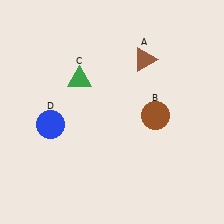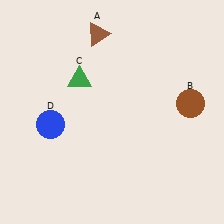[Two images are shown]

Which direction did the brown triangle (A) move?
The brown triangle (A) moved left.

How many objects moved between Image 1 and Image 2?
2 objects moved between the two images.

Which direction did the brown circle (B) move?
The brown circle (B) moved right.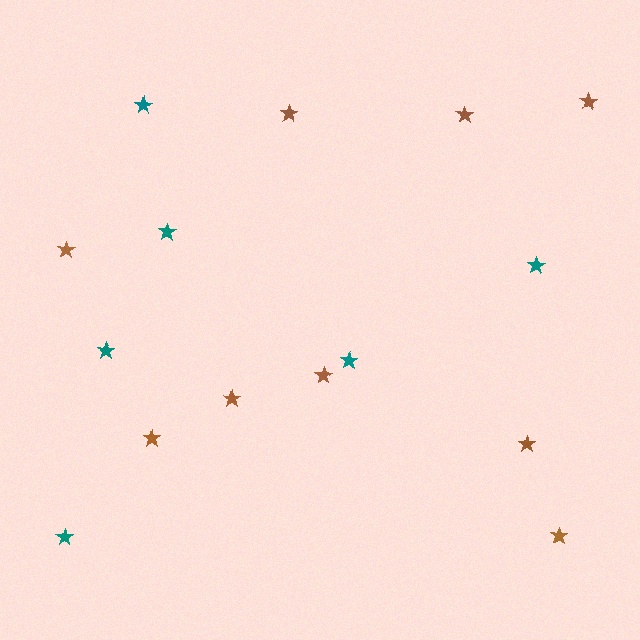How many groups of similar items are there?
There are 2 groups: one group of brown stars (9) and one group of teal stars (6).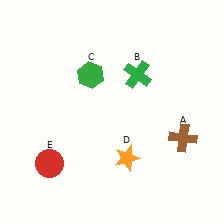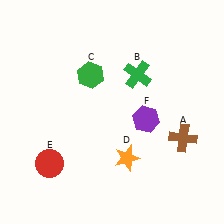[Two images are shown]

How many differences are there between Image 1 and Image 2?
There is 1 difference between the two images.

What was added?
A purple hexagon (F) was added in Image 2.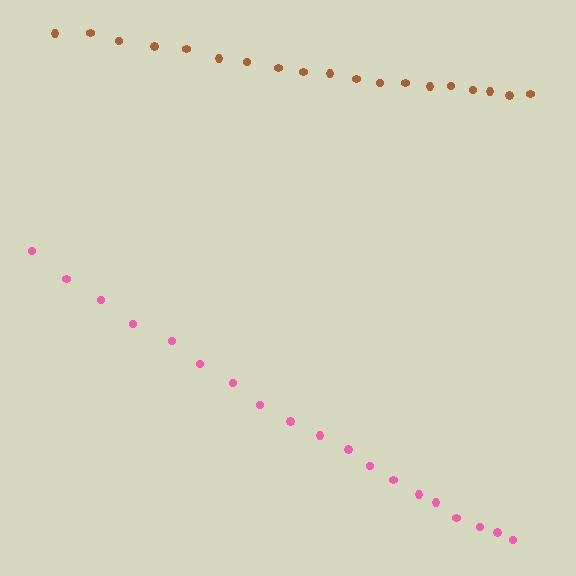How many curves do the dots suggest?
There are 2 distinct paths.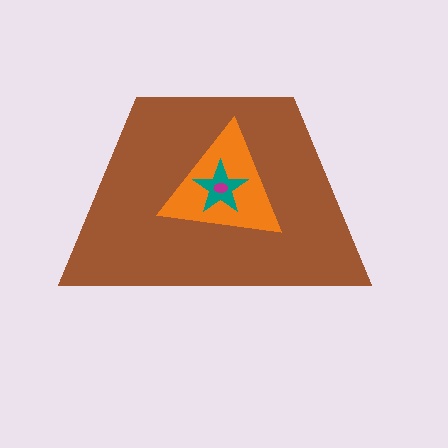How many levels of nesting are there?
4.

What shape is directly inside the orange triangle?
The teal star.